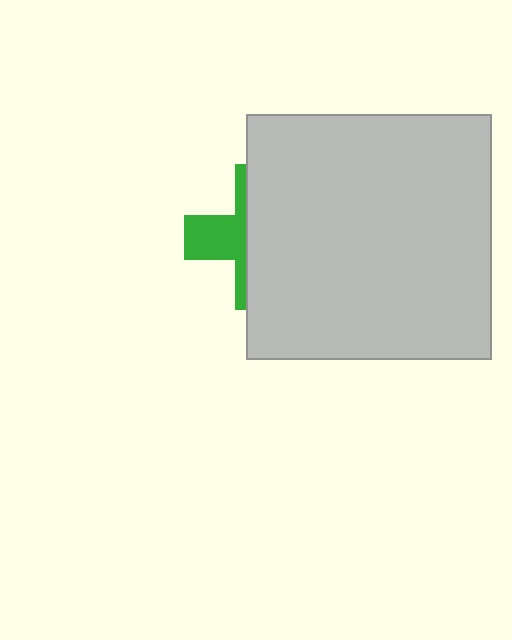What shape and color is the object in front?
The object in front is a light gray square.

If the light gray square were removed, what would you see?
You would see the complete green cross.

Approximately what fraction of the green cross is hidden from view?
Roughly 66% of the green cross is hidden behind the light gray square.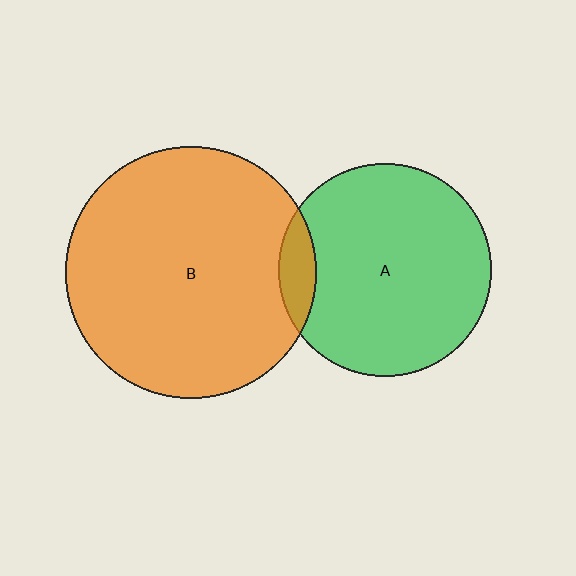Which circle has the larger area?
Circle B (orange).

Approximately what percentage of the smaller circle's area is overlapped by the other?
Approximately 10%.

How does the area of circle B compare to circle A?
Approximately 1.4 times.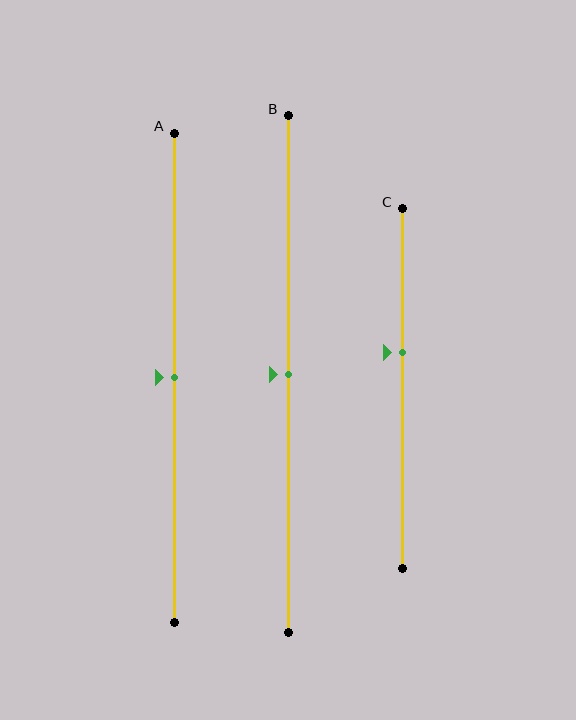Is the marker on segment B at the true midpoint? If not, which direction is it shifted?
Yes, the marker on segment B is at the true midpoint.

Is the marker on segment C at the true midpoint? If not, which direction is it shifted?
No, the marker on segment C is shifted upward by about 10% of the segment length.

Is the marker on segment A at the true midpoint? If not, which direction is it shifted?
Yes, the marker on segment A is at the true midpoint.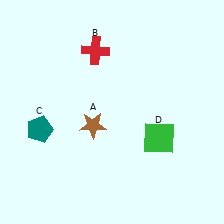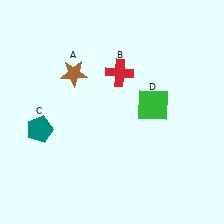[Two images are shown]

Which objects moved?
The objects that moved are: the brown star (A), the red cross (B), the green square (D).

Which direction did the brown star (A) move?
The brown star (A) moved up.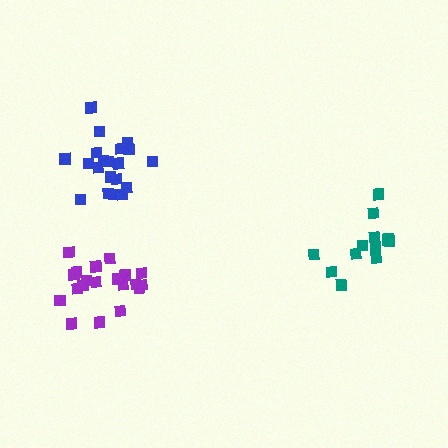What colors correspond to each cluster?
The clusters are colored: teal, purple, blue.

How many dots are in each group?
Group 1: 14 dots, Group 2: 20 dots, Group 3: 20 dots (54 total).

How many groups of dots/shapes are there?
There are 3 groups.